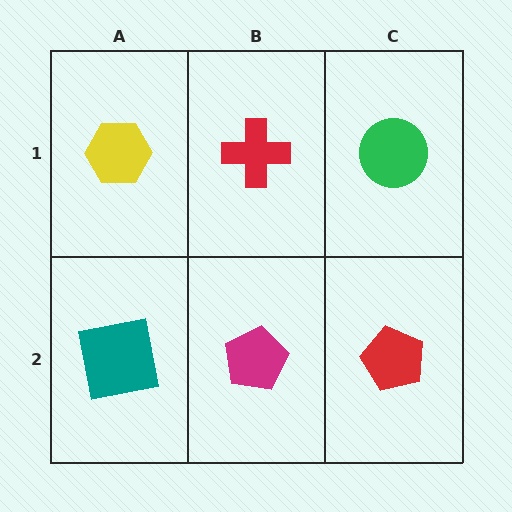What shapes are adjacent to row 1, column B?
A magenta pentagon (row 2, column B), a yellow hexagon (row 1, column A), a green circle (row 1, column C).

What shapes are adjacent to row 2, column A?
A yellow hexagon (row 1, column A), a magenta pentagon (row 2, column B).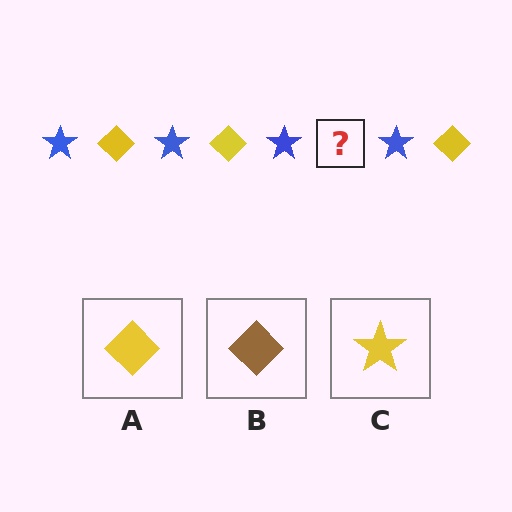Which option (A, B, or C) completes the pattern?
A.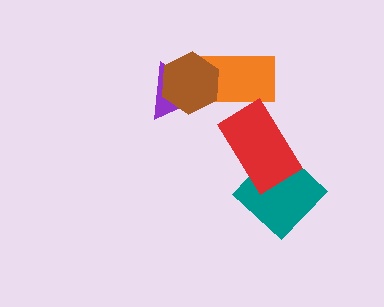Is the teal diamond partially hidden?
Yes, it is partially covered by another shape.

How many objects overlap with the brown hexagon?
2 objects overlap with the brown hexagon.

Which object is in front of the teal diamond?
The red rectangle is in front of the teal diamond.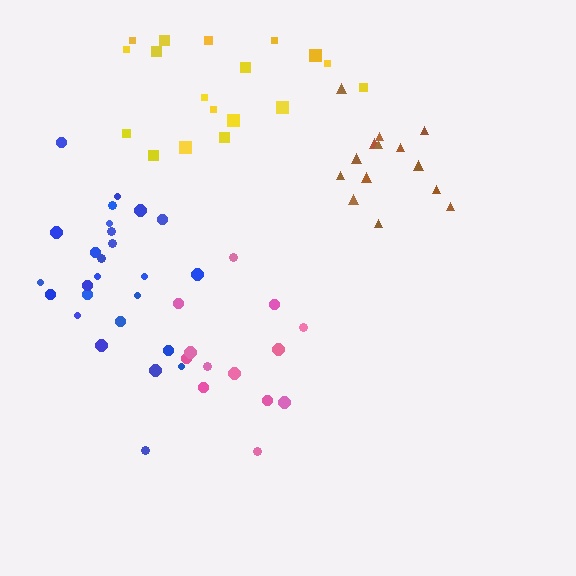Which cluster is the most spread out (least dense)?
Pink.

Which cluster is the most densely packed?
Brown.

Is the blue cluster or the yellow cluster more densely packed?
Blue.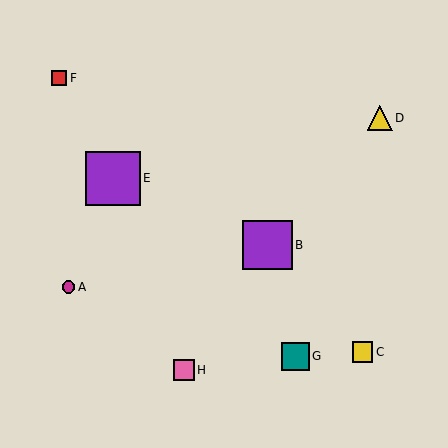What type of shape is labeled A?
Shape A is a magenta circle.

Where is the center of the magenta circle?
The center of the magenta circle is at (69, 287).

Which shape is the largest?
The purple square (labeled E) is the largest.